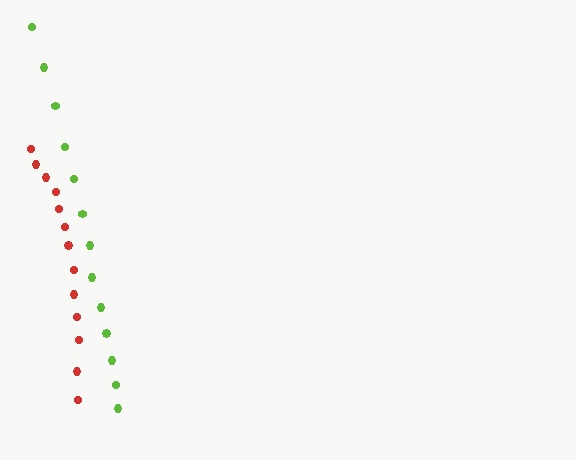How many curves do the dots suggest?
There are 2 distinct paths.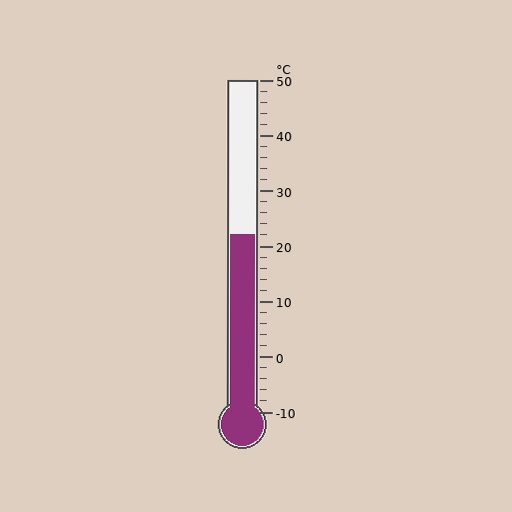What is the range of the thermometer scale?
The thermometer scale ranges from -10°C to 50°C.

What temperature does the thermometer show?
The thermometer shows approximately 22°C.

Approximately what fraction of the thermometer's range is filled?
The thermometer is filled to approximately 55% of its range.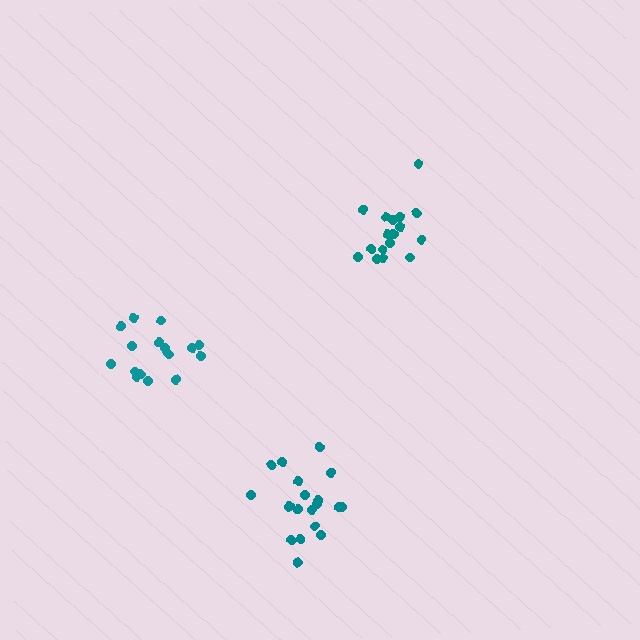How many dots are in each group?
Group 1: 20 dots, Group 2: 17 dots, Group 3: 17 dots (54 total).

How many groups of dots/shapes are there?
There are 3 groups.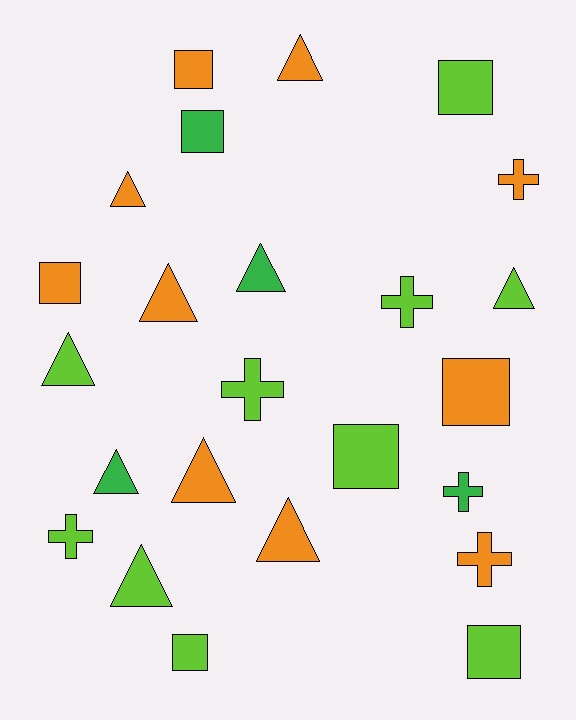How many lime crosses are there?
There are 3 lime crosses.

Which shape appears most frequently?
Triangle, with 10 objects.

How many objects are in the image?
There are 24 objects.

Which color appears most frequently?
Lime, with 10 objects.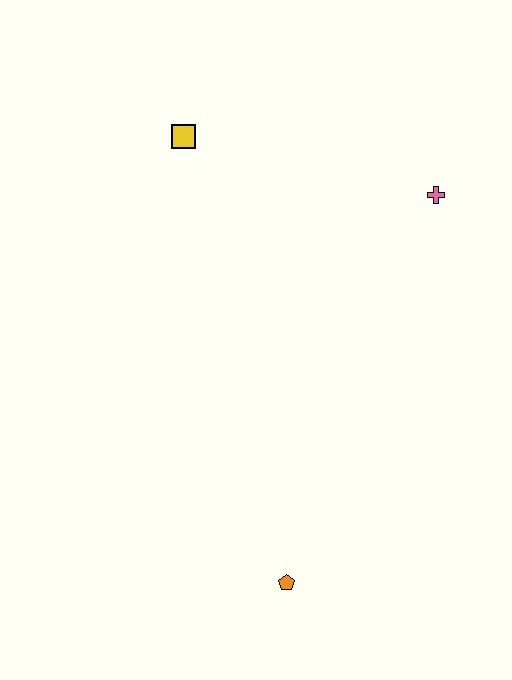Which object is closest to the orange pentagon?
The pink cross is closest to the orange pentagon.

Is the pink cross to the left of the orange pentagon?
No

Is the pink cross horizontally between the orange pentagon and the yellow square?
No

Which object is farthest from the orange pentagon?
The yellow square is farthest from the orange pentagon.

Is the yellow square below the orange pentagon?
No